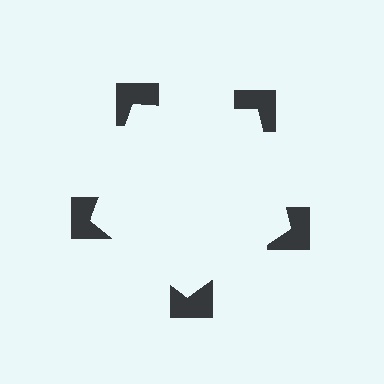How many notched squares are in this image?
There are 5 — one at each vertex of the illusory pentagon.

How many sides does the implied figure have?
5 sides.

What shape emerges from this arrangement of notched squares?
An illusory pentagon — its edges are inferred from the aligned wedge cuts in the notched squares, not physically drawn.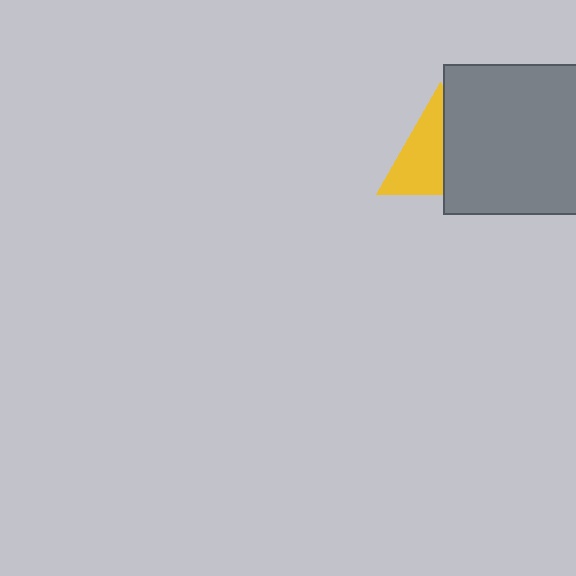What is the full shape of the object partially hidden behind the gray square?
The partially hidden object is a yellow triangle.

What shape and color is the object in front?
The object in front is a gray square.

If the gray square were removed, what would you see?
You would see the complete yellow triangle.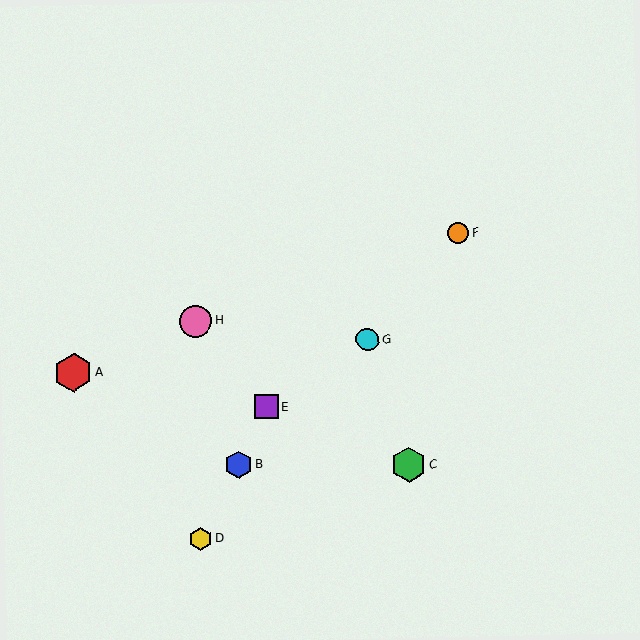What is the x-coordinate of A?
Object A is at x≈73.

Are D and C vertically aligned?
No, D is at x≈200 and C is at x≈409.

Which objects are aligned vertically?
Objects D, H are aligned vertically.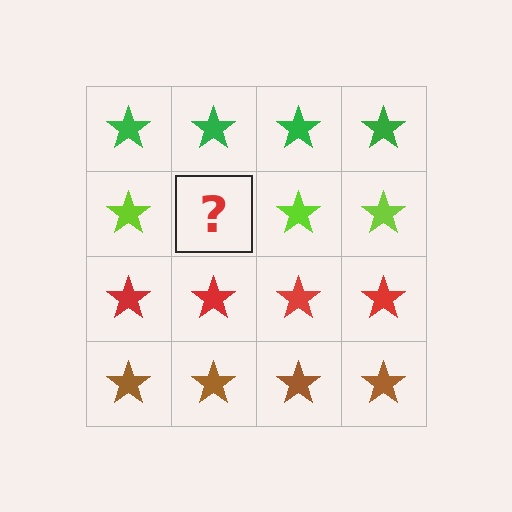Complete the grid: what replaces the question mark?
The question mark should be replaced with a lime star.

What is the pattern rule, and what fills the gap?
The rule is that each row has a consistent color. The gap should be filled with a lime star.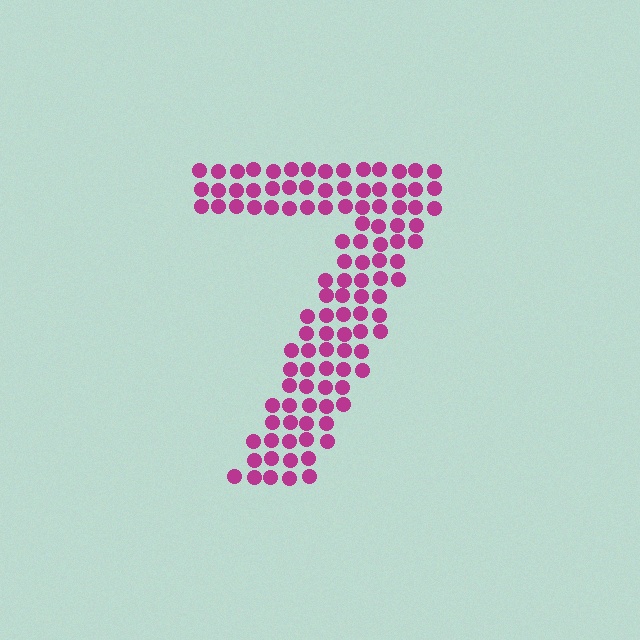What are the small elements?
The small elements are circles.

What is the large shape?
The large shape is the digit 7.